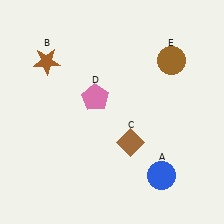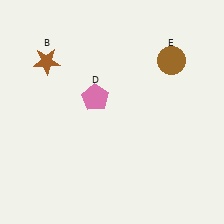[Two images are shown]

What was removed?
The brown diamond (C), the blue circle (A) were removed in Image 2.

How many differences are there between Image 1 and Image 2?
There are 2 differences between the two images.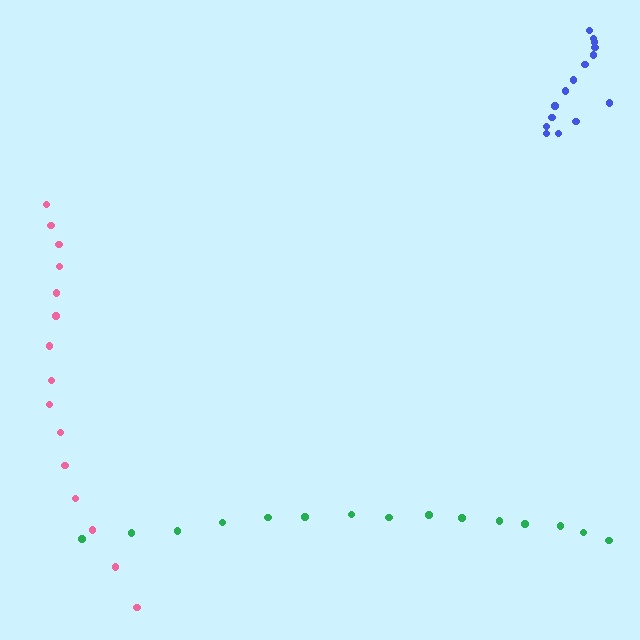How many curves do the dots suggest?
There are 3 distinct paths.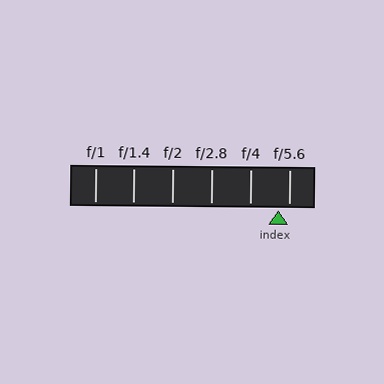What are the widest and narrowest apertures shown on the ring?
The widest aperture shown is f/1 and the narrowest is f/5.6.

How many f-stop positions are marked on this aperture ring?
There are 6 f-stop positions marked.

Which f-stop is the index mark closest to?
The index mark is closest to f/5.6.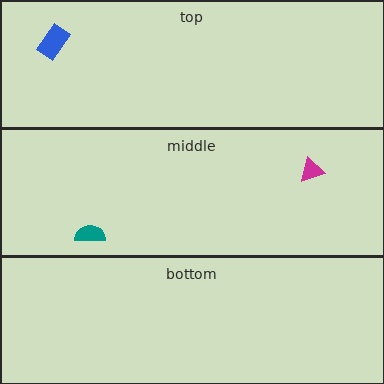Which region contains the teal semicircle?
The middle region.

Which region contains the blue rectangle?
The top region.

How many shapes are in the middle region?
2.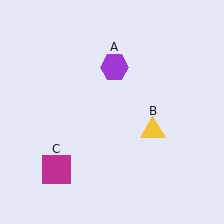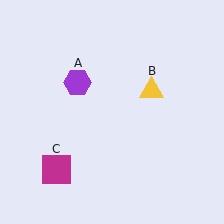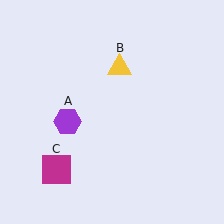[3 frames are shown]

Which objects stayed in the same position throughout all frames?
Magenta square (object C) remained stationary.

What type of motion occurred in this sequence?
The purple hexagon (object A), yellow triangle (object B) rotated counterclockwise around the center of the scene.